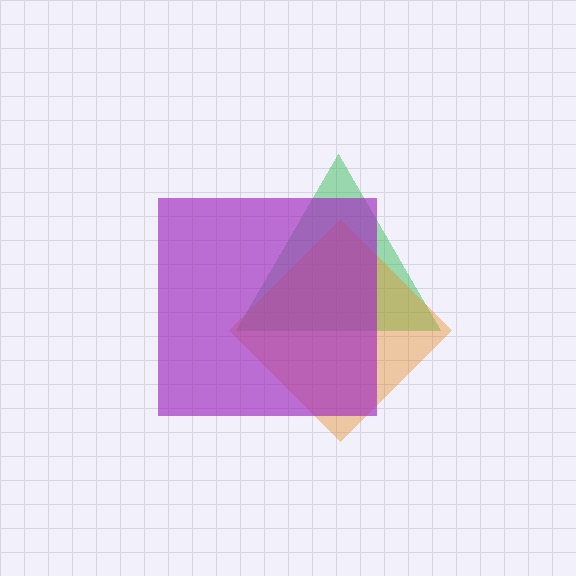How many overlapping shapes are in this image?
There are 3 overlapping shapes in the image.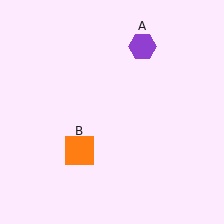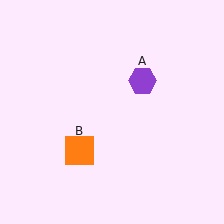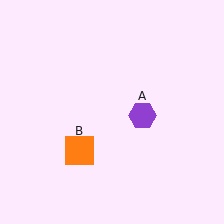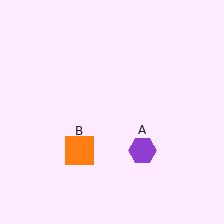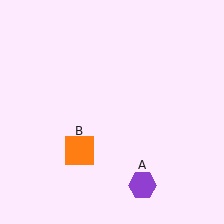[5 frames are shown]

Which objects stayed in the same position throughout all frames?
Orange square (object B) remained stationary.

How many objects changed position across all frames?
1 object changed position: purple hexagon (object A).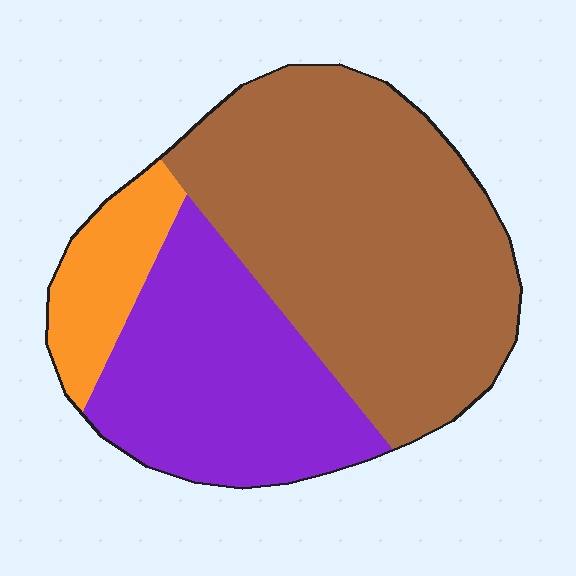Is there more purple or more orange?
Purple.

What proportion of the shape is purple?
Purple covers around 35% of the shape.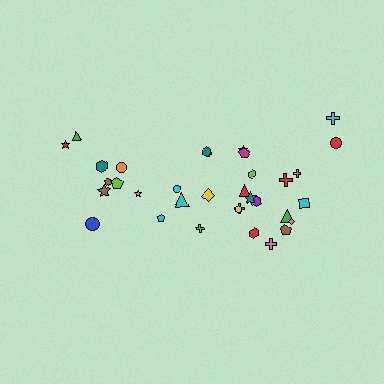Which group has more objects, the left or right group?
The right group.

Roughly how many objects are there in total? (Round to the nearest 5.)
Roughly 35 objects in total.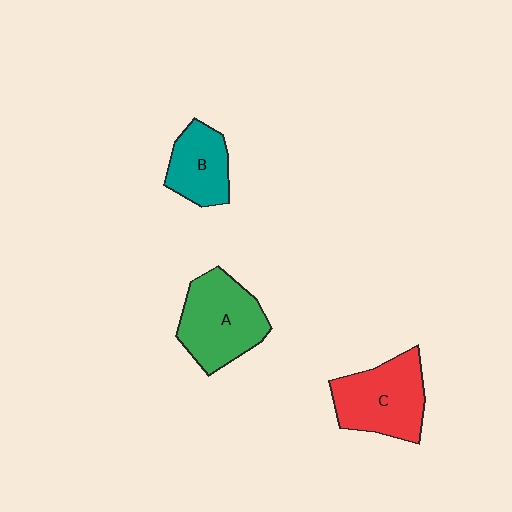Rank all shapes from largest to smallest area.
From largest to smallest: A (green), C (red), B (teal).